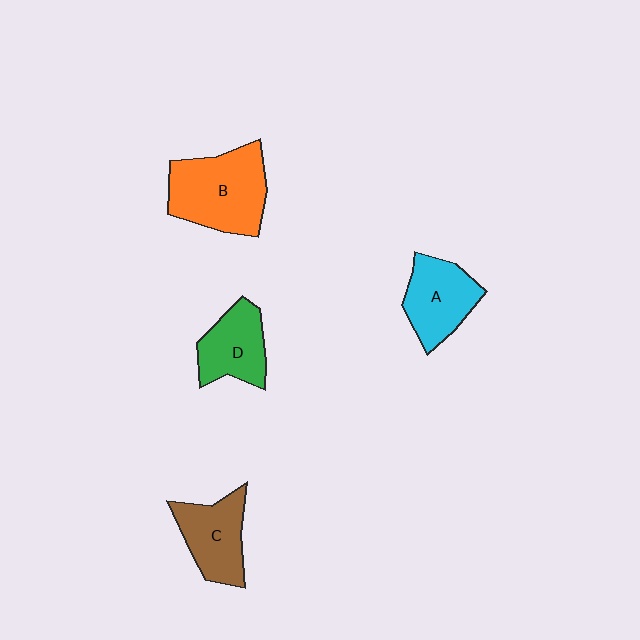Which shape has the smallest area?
Shape D (green).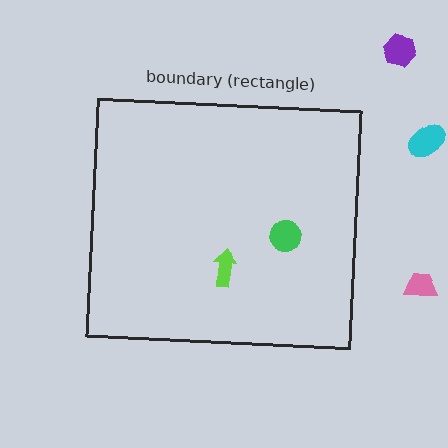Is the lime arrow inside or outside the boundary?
Inside.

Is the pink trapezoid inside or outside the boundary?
Outside.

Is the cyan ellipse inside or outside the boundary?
Outside.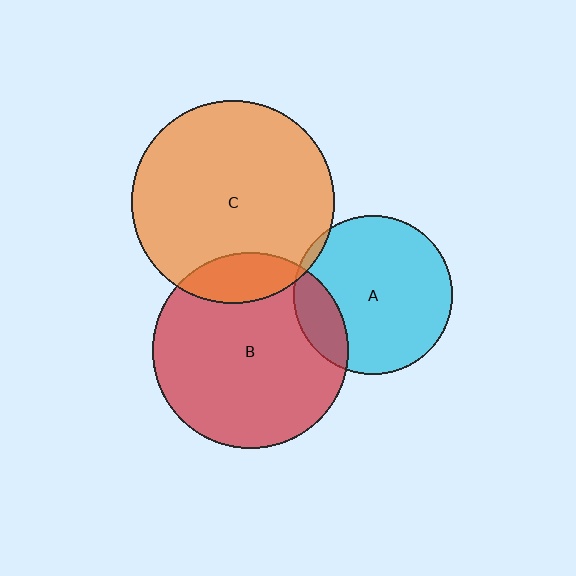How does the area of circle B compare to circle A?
Approximately 1.5 times.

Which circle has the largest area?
Circle C (orange).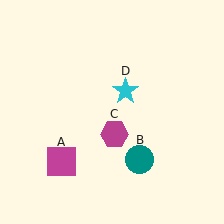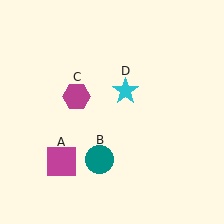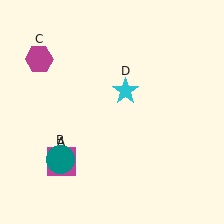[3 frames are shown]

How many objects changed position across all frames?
2 objects changed position: teal circle (object B), magenta hexagon (object C).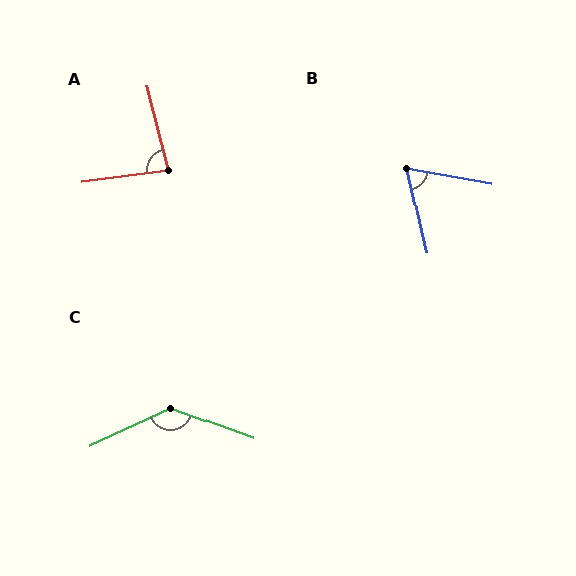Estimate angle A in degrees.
Approximately 84 degrees.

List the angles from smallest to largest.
B (66°), A (84°), C (135°).